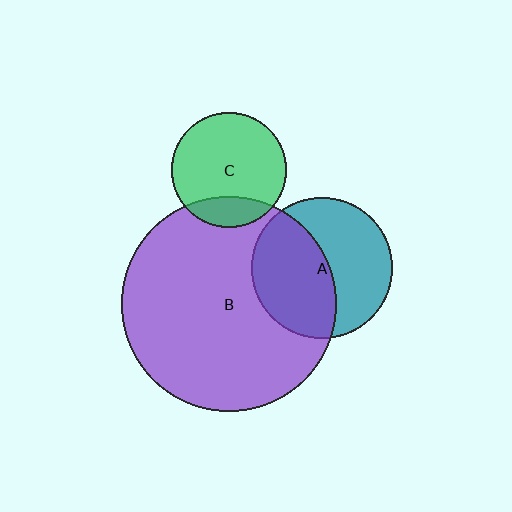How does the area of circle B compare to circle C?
Approximately 3.5 times.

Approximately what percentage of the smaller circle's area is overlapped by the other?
Approximately 20%.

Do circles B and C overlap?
Yes.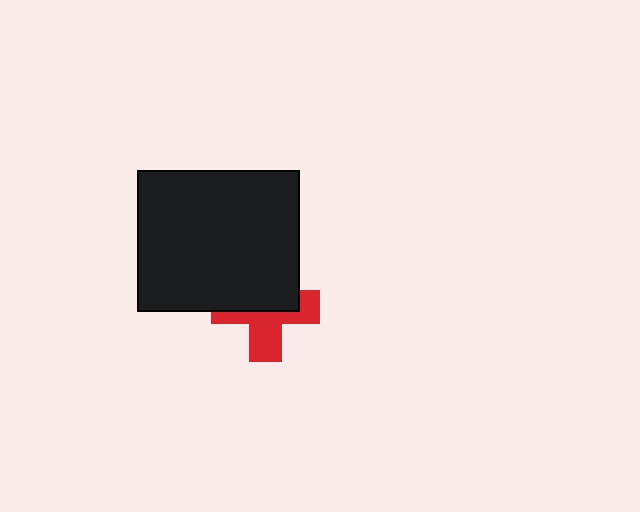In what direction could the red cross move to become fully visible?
The red cross could move down. That would shift it out from behind the black rectangle entirely.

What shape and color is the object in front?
The object in front is a black rectangle.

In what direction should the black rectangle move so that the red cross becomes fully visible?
The black rectangle should move up. That is the shortest direction to clear the overlap and leave the red cross fully visible.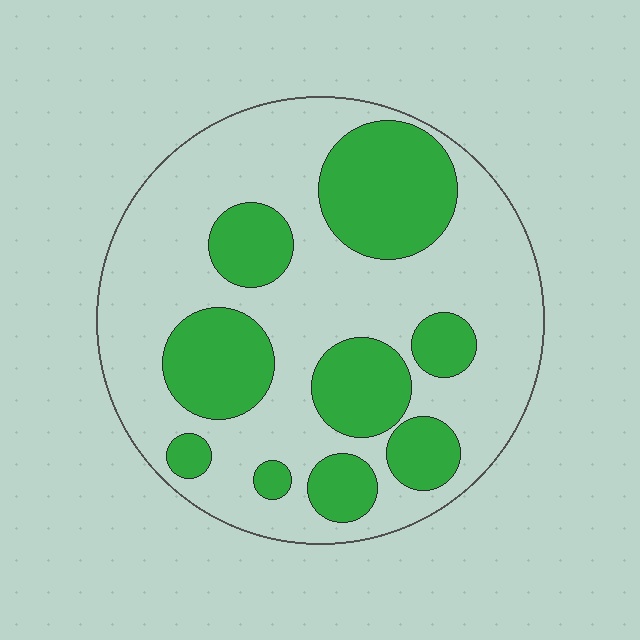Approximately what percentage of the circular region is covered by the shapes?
Approximately 35%.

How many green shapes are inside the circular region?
9.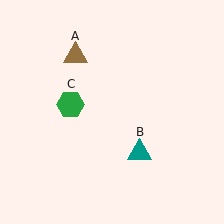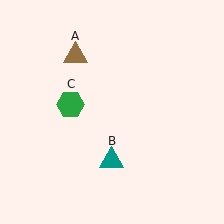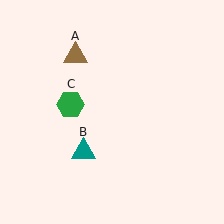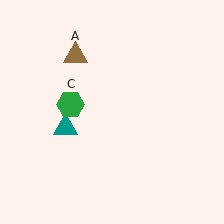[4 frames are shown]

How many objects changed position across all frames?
1 object changed position: teal triangle (object B).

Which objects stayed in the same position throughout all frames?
Brown triangle (object A) and green hexagon (object C) remained stationary.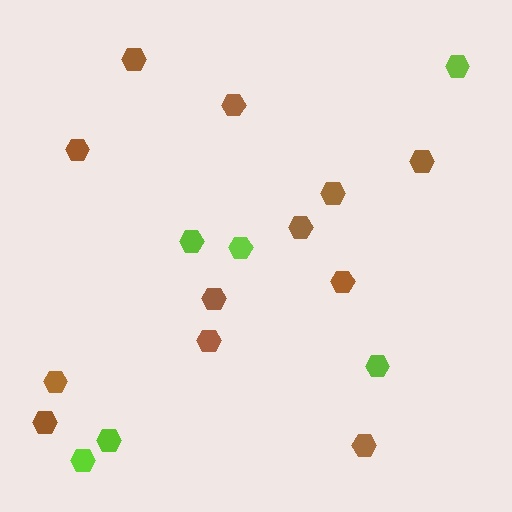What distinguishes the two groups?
There are 2 groups: one group of brown hexagons (12) and one group of lime hexagons (6).